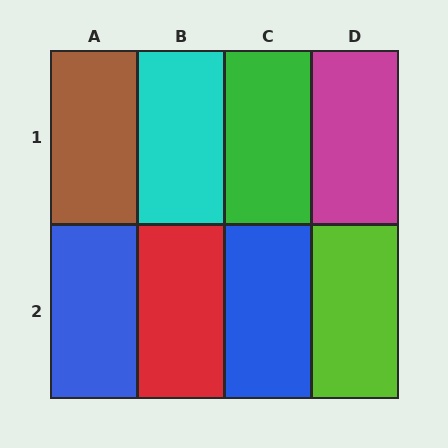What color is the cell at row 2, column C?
Blue.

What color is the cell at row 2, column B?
Red.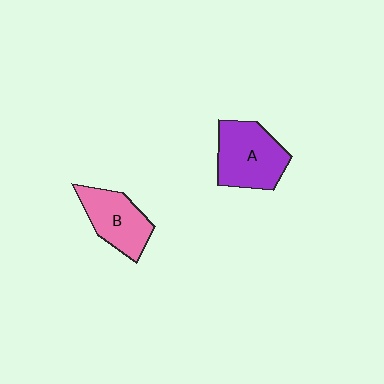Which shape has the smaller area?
Shape B (pink).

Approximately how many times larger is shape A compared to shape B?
Approximately 1.2 times.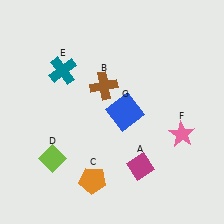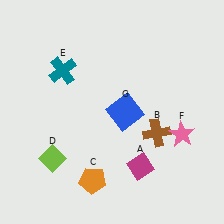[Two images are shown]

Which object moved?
The brown cross (B) moved right.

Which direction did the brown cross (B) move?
The brown cross (B) moved right.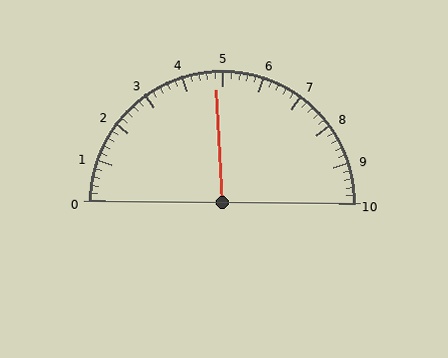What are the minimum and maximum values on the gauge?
The gauge ranges from 0 to 10.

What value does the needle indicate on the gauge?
The needle indicates approximately 4.8.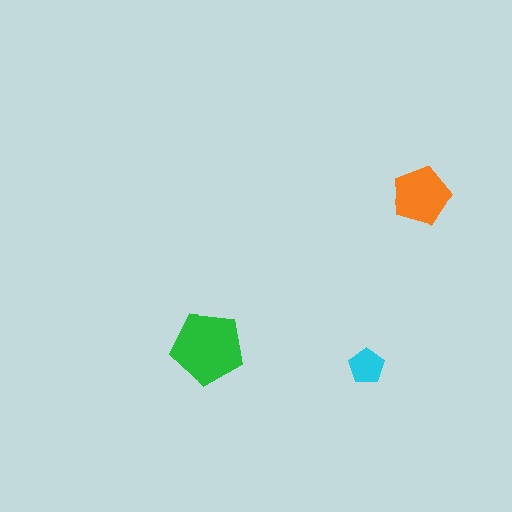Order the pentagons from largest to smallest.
the green one, the orange one, the cyan one.